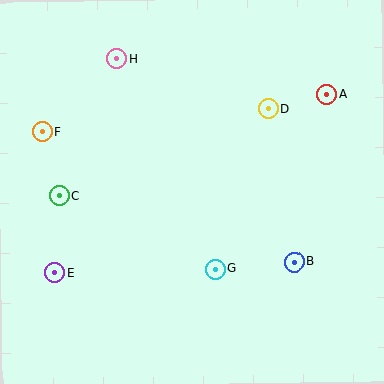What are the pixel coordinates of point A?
Point A is at (327, 94).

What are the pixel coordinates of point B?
Point B is at (294, 262).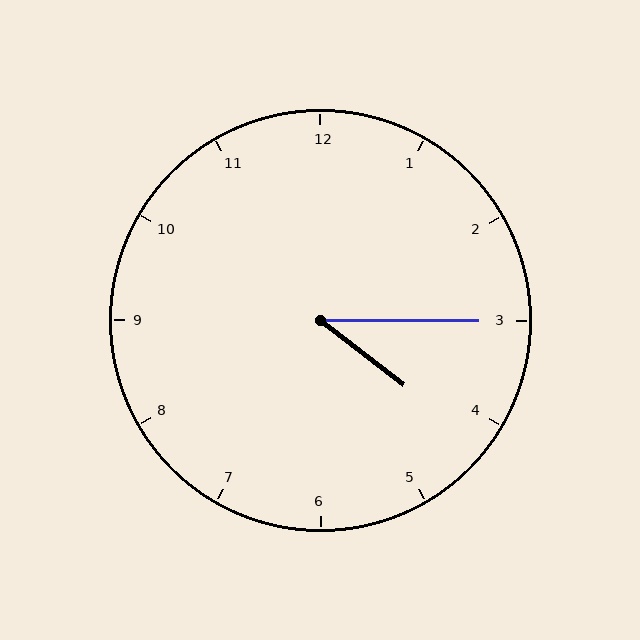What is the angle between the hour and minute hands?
Approximately 38 degrees.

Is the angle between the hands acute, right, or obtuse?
It is acute.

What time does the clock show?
4:15.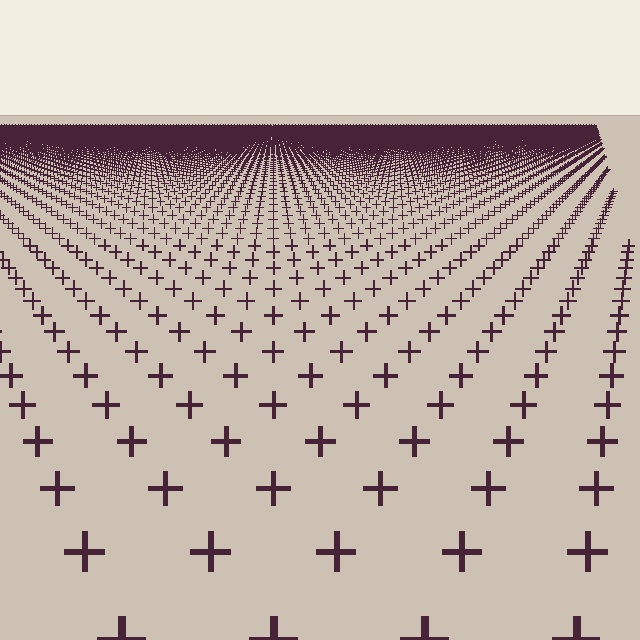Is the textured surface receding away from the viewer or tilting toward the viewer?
The surface is receding away from the viewer. Texture elements get smaller and denser toward the top.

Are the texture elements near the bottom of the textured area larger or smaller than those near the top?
Larger. Near the bottom, elements are closer to the viewer and appear at a bigger on-screen size.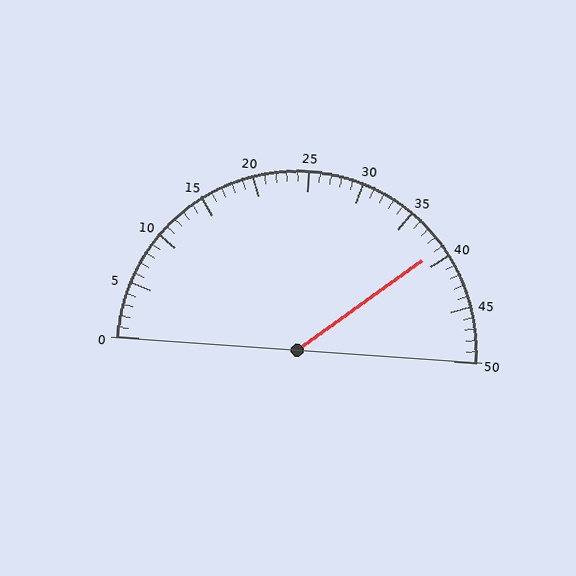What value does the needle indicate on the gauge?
The needle indicates approximately 39.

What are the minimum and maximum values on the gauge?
The gauge ranges from 0 to 50.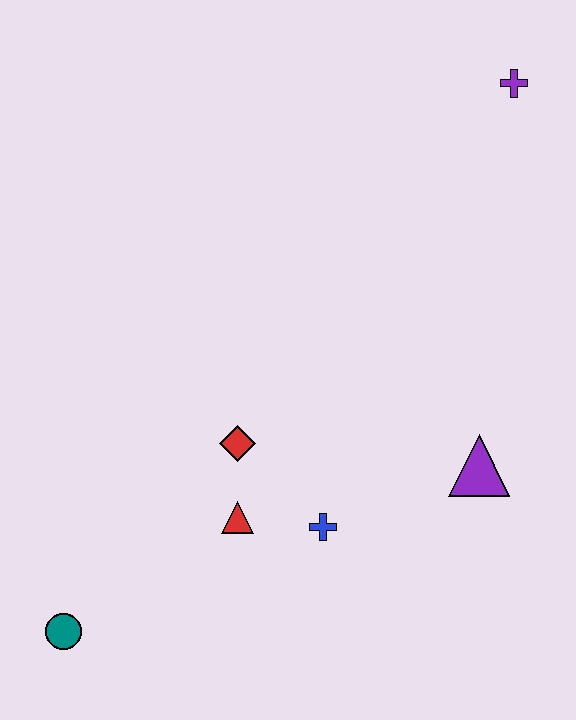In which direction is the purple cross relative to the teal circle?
The purple cross is above the teal circle.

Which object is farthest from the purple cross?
The teal circle is farthest from the purple cross.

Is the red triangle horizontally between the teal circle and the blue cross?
Yes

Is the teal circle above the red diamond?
No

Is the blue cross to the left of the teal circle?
No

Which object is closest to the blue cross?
The red triangle is closest to the blue cross.